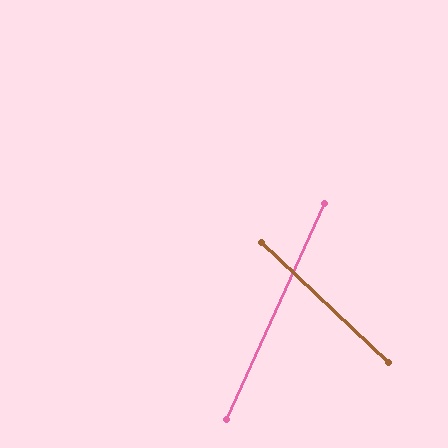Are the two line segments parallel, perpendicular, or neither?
Neither parallel nor perpendicular — they differ by about 71°.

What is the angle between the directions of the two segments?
Approximately 71 degrees.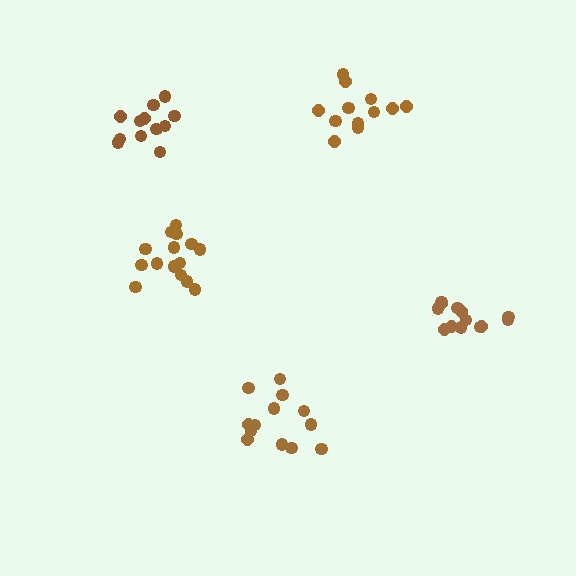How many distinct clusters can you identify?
There are 5 distinct clusters.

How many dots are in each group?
Group 1: 13 dots, Group 2: 15 dots, Group 3: 14 dots, Group 4: 12 dots, Group 5: 12 dots (66 total).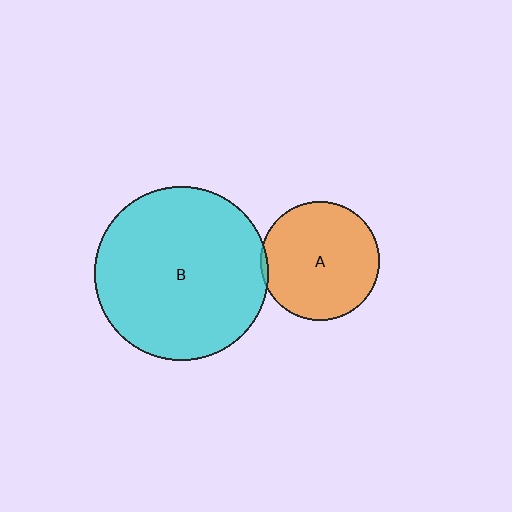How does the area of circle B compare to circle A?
Approximately 2.1 times.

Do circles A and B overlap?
Yes.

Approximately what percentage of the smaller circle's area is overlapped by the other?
Approximately 5%.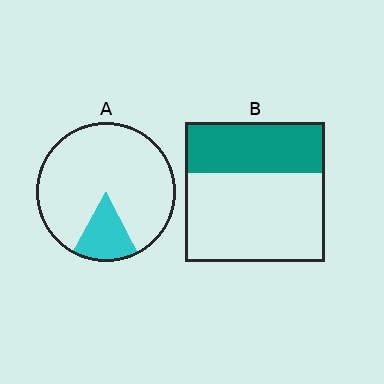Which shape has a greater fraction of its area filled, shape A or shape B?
Shape B.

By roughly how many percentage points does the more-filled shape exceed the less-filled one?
By roughly 20 percentage points (B over A).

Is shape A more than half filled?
No.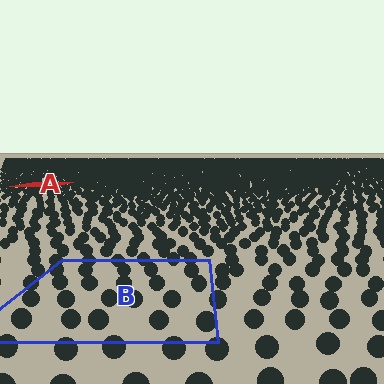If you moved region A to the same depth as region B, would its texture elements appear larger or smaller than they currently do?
They would appear larger. At a closer depth, the same texture elements are projected at a bigger on-screen size.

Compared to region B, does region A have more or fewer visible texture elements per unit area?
Region A has more texture elements per unit area — they are packed more densely because it is farther away.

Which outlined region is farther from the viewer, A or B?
Region A is farther from the viewer — the texture elements inside it appear smaller and more densely packed.